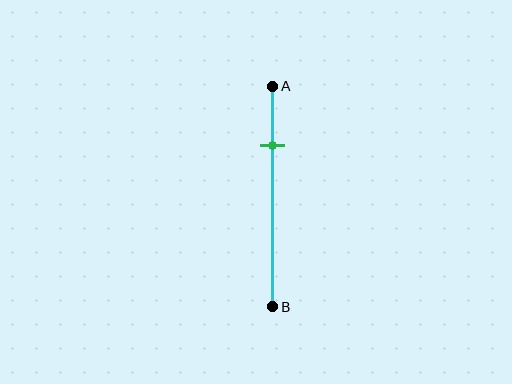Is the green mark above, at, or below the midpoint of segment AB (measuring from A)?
The green mark is above the midpoint of segment AB.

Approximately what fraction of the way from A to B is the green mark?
The green mark is approximately 25% of the way from A to B.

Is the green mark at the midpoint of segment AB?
No, the mark is at about 25% from A, not at the 50% midpoint.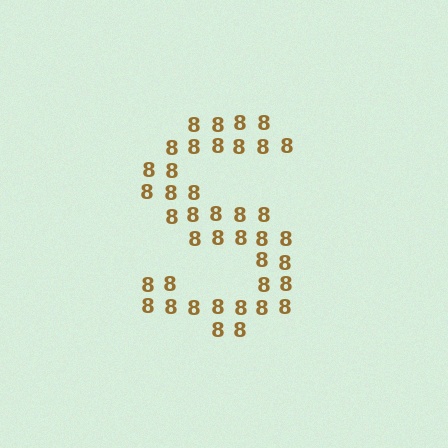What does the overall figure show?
The overall figure shows the letter S.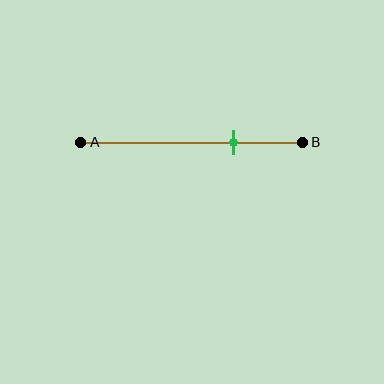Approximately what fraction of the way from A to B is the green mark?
The green mark is approximately 70% of the way from A to B.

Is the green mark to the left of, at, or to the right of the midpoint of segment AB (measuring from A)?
The green mark is to the right of the midpoint of segment AB.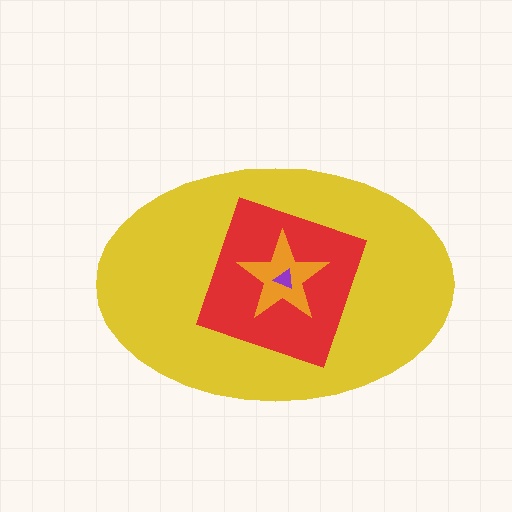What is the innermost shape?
The purple triangle.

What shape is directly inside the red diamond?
The orange star.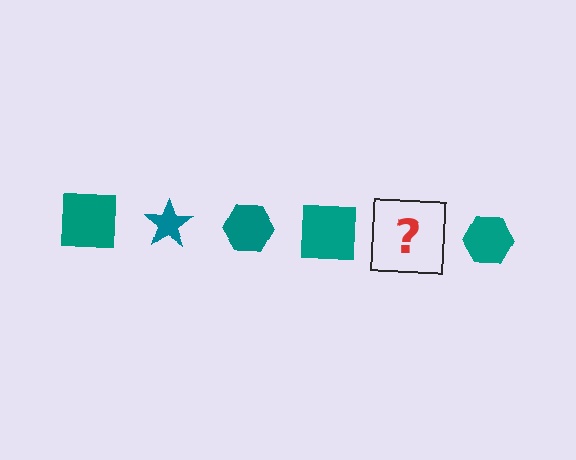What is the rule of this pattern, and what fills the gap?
The rule is that the pattern cycles through square, star, hexagon shapes in teal. The gap should be filled with a teal star.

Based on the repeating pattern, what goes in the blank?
The blank should be a teal star.